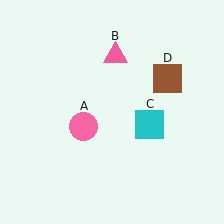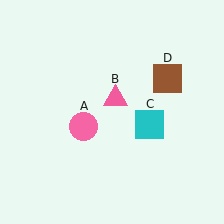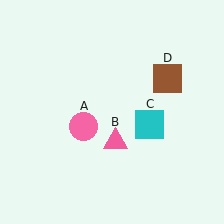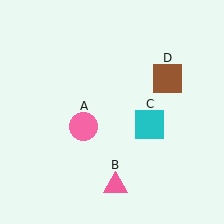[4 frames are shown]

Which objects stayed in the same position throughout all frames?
Pink circle (object A) and cyan square (object C) and brown square (object D) remained stationary.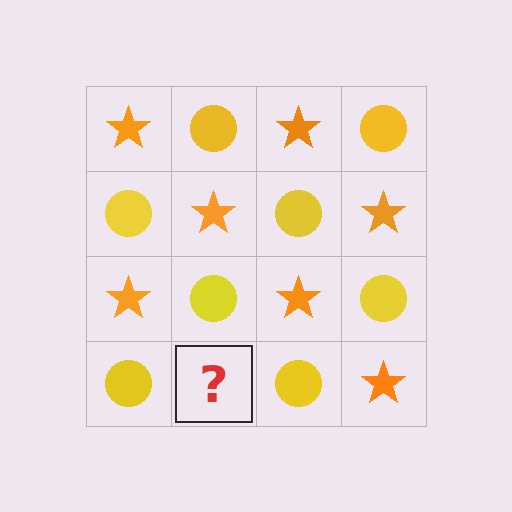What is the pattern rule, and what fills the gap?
The rule is that it alternates orange star and yellow circle in a checkerboard pattern. The gap should be filled with an orange star.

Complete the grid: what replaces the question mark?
The question mark should be replaced with an orange star.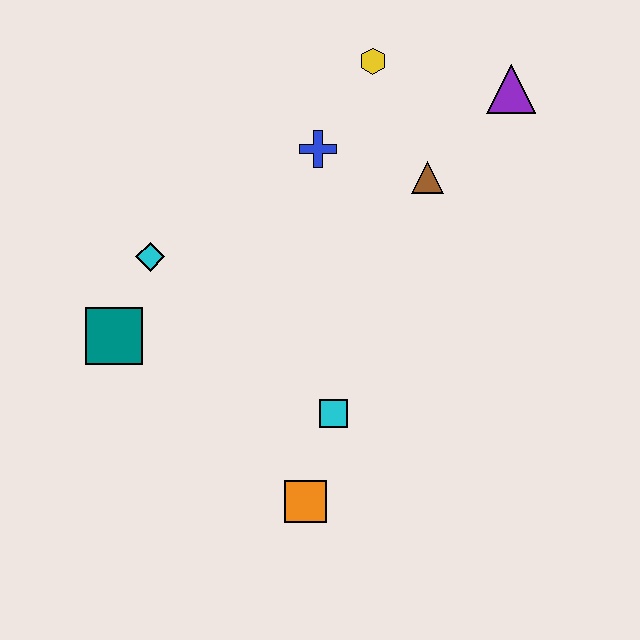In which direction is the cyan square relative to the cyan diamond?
The cyan square is to the right of the cyan diamond.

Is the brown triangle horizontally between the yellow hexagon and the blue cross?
No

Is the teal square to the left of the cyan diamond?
Yes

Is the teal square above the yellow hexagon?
No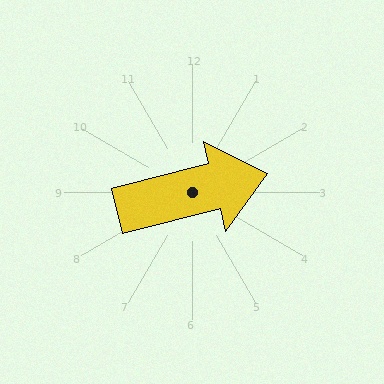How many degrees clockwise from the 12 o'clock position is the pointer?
Approximately 76 degrees.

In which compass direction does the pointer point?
East.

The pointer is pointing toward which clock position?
Roughly 3 o'clock.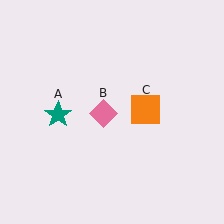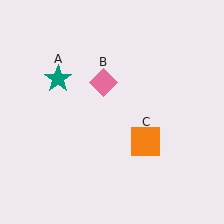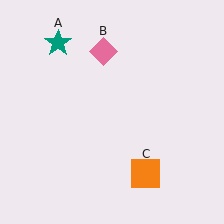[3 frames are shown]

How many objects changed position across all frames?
3 objects changed position: teal star (object A), pink diamond (object B), orange square (object C).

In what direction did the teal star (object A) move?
The teal star (object A) moved up.